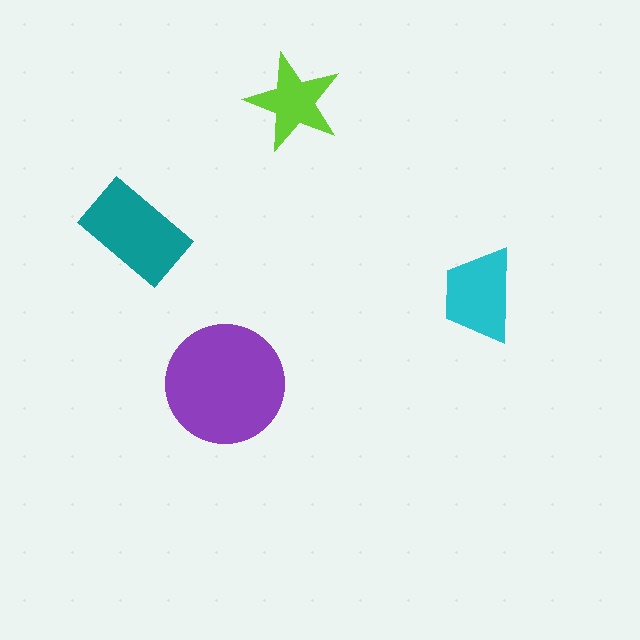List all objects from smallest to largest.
The lime star, the cyan trapezoid, the teal rectangle, the purple circle.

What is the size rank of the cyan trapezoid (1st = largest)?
3rd.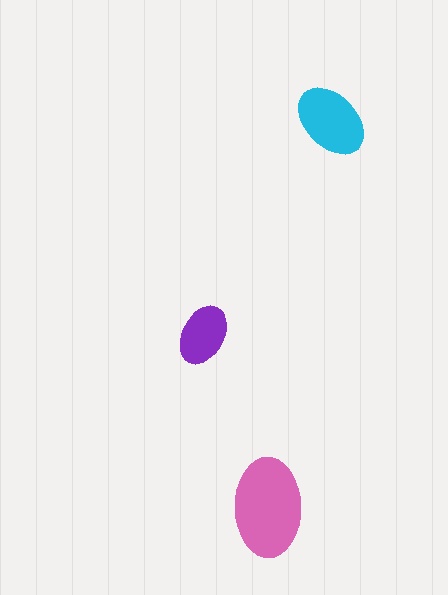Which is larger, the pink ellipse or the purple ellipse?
The pink one.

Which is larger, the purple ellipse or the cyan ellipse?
The cyan one.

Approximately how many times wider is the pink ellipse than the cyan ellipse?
About 1.5 times wider.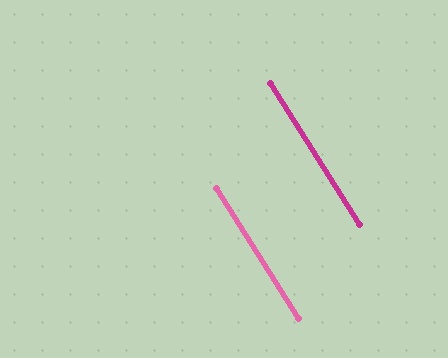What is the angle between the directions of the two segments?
Approximately 0 degrees.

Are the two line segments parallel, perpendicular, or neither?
Parallel — their directions differ by only 0.0°.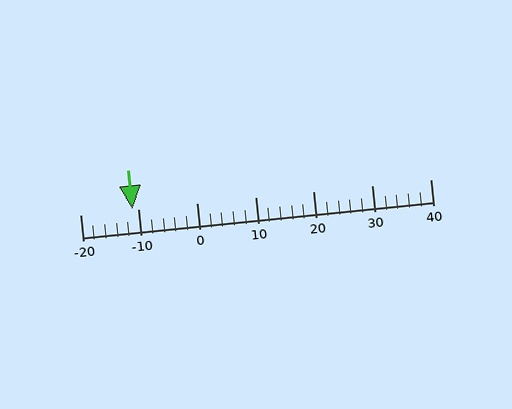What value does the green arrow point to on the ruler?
The green arrow points to approximately -11.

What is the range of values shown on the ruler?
The ruler shows values from -20 to 40.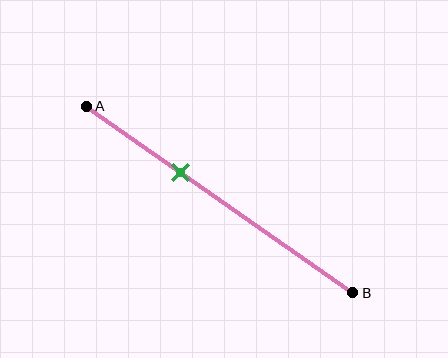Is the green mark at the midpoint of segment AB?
No, the mark is at about 35% from A, not at the 50% midpoint.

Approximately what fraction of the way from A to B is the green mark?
The green mark is approximately 35% of the way from A to B.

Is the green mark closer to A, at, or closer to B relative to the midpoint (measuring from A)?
The green mark is closer to point A than the midpoint of segment AB.